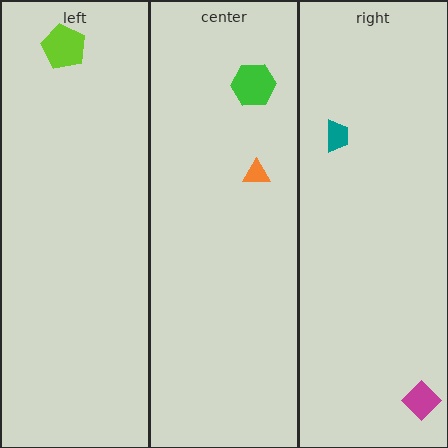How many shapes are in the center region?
2.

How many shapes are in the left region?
1.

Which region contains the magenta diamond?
The right region.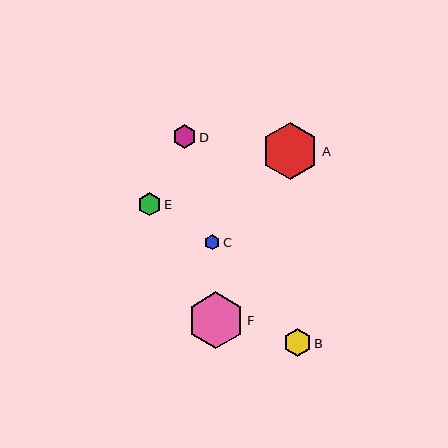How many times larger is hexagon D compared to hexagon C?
Hexagon D is approximately 1.5 times the size of hexagon C.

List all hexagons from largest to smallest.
From largest to smallest: F, A, B, D, E, C.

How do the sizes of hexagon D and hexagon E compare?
Hexagon D and hexagon E are approximately the same size.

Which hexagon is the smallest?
Hexagon C is the smallest with a size of approximately 15 pixels.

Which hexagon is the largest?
Hexagon F is the largest with a size of approximately 57 pixels.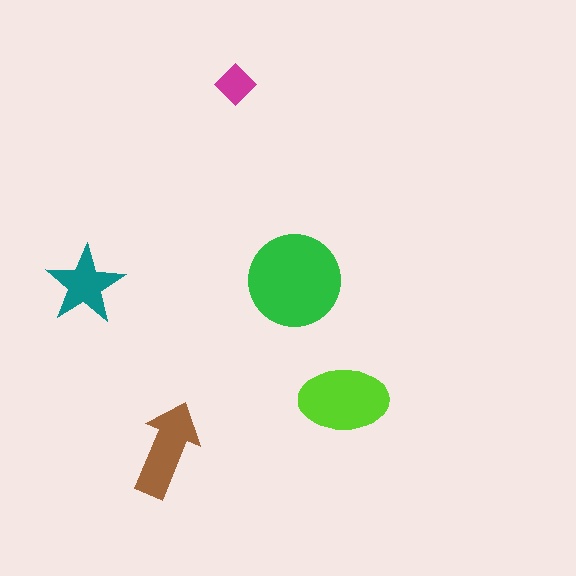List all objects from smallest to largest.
The magenta diamond, the teal star, the brown arrow, the lime ellipse, the green circle.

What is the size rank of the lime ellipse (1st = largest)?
2nd.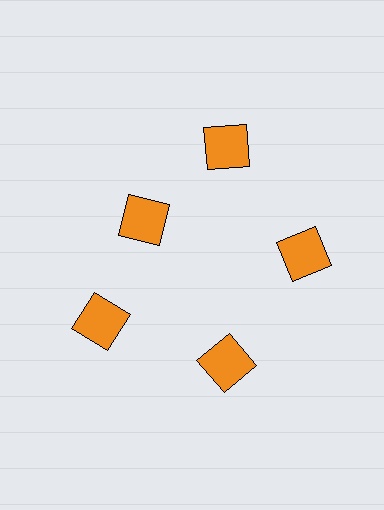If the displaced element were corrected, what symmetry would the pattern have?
It would have 5-fold rotational symmetry — the pattern would map onto itself every 72 degrees.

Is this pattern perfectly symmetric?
No. The 5 orange squares are arranged in a ring, but one element near the 10 o'clock position is pulled inward toward the center, breaking the 5-fold rotational symmetry.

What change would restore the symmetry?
The symmetry would be restored by moving it outward, back onto the ring so that all 5 squares sit at equal angles and equal distance from the center.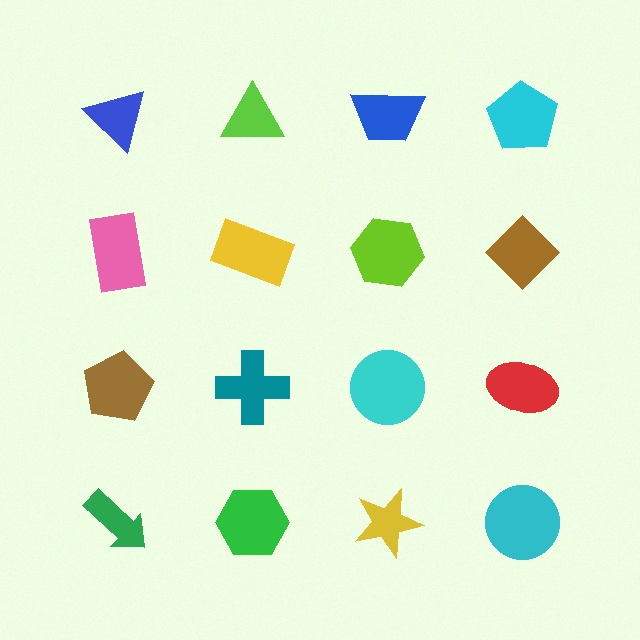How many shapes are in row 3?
4 shapes.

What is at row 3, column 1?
A brown pentagon.